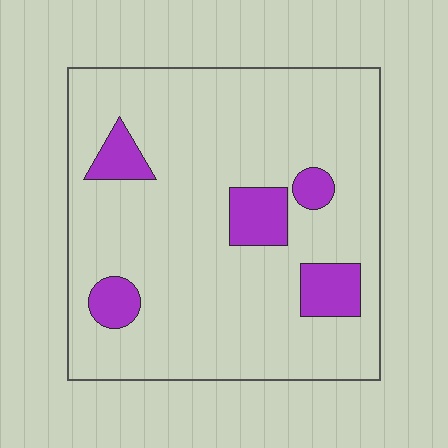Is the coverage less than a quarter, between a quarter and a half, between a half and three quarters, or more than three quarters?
Less than a quarter.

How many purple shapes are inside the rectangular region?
5.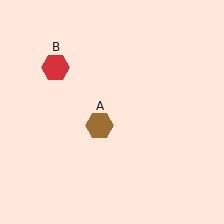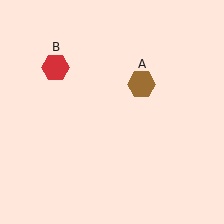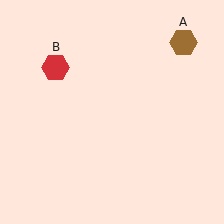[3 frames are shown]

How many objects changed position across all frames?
1 object changed position: brown hexagon (object A).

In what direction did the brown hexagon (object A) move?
The brown hexagon (object A) moved up and to the right.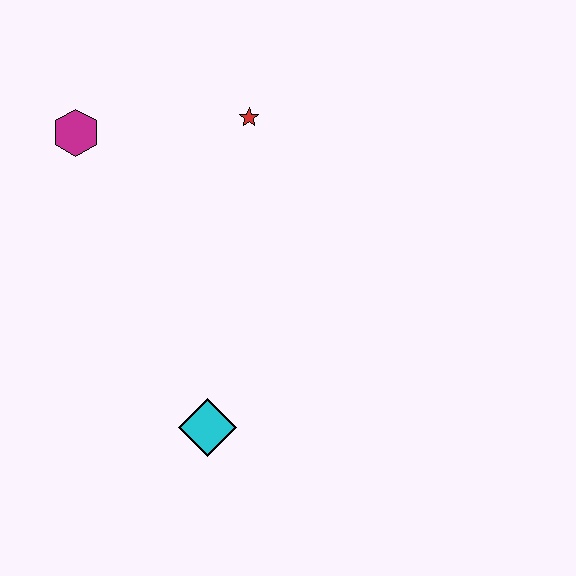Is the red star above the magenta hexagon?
Yes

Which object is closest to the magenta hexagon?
The red star is closest to the magenta hexagon.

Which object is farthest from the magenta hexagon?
The cyan diamond is farthest from the magenta hexagon.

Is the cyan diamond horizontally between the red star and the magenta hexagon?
Yes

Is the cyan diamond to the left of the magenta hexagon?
No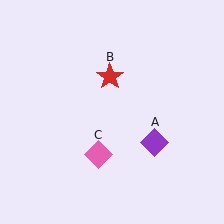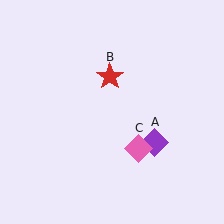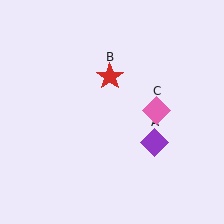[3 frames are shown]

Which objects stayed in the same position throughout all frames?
Purple diamond (object A) and red star (object B) remained stationary.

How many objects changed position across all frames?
1 object changed position: pink diamond (object C).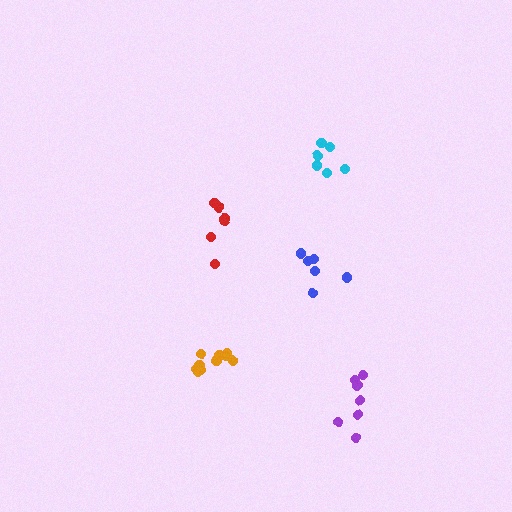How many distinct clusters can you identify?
There are 5 distinct clusters.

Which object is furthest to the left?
The red cluster is leftmost.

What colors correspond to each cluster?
The clusters are colored: orange, red, purple, cyan, blue.